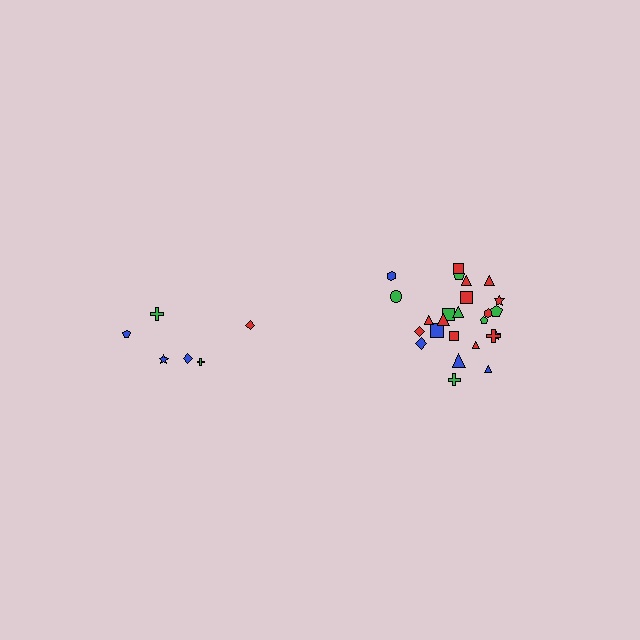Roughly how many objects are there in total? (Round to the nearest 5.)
Roughly 30 objects in total.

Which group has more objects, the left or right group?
The right group.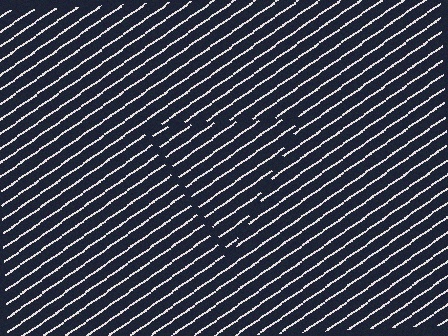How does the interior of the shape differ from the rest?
The interior of the shape contains the same grating, shifted by half a period — the contour is defined by the phase discontinuity where line-ends from the inner and outer gratings abut.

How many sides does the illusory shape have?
3 sides — the line-ends trace a triangle.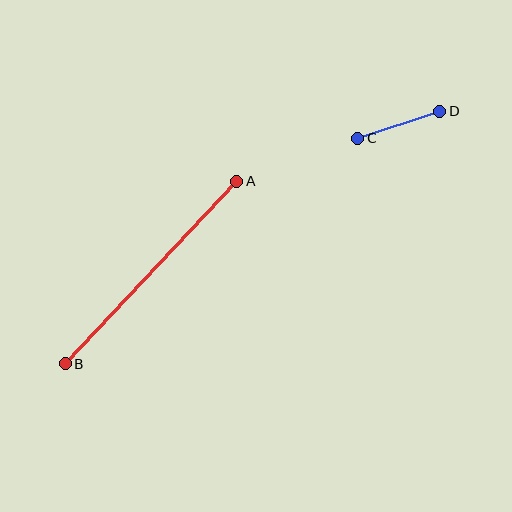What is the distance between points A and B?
The distance is approximately 251 pixels.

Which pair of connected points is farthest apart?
Points A and B are farthest apart.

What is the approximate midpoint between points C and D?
The midpoint is at approximately (399, 125) pixels.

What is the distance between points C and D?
The distance is approximately 86 pixels.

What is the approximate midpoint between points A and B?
The midpoint is at approximately (151, 272) pixels.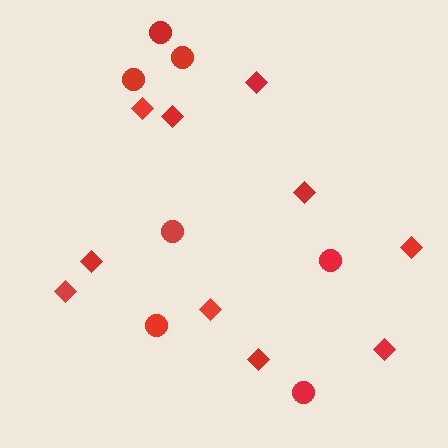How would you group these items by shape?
There are 2 groups: one group of diamonds (10) and one group of circles (7).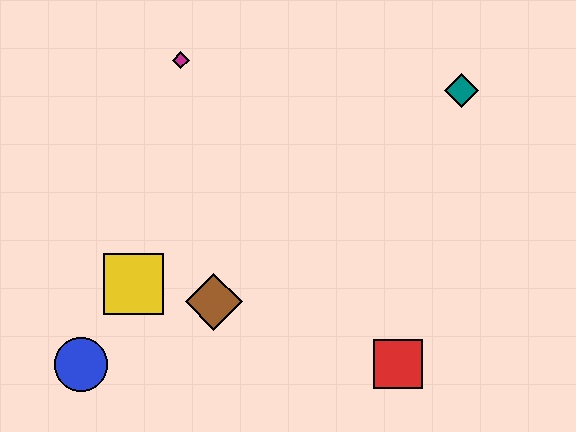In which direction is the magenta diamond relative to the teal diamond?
The magenta diamond is to the left of the teal diamond.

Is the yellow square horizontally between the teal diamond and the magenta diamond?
No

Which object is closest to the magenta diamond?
The yellow square is closest to the magenta diamond.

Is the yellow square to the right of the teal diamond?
No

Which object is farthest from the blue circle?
The teal diamond is farthest from the blue circle.